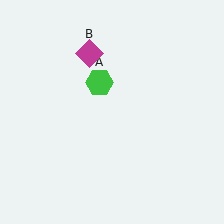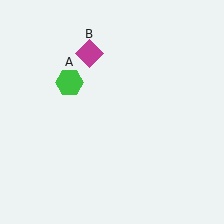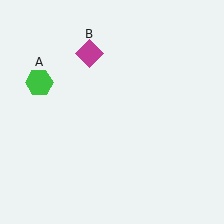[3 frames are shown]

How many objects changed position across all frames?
1 object changed position: green hexagon (object A).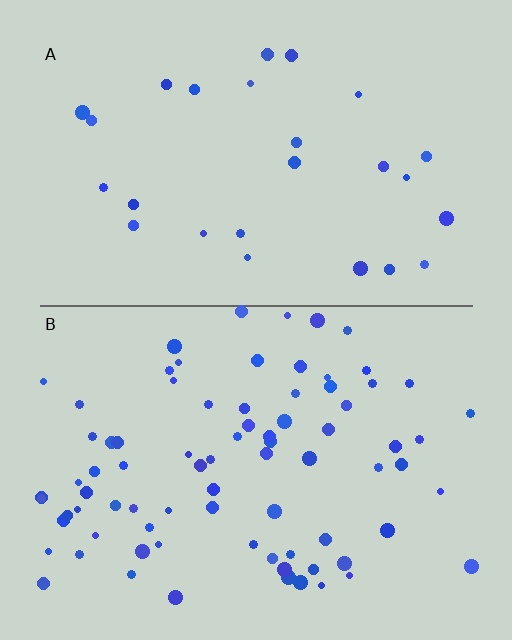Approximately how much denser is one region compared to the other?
Approximately 3.0× — region B over region A.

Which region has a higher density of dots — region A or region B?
B (the bottom).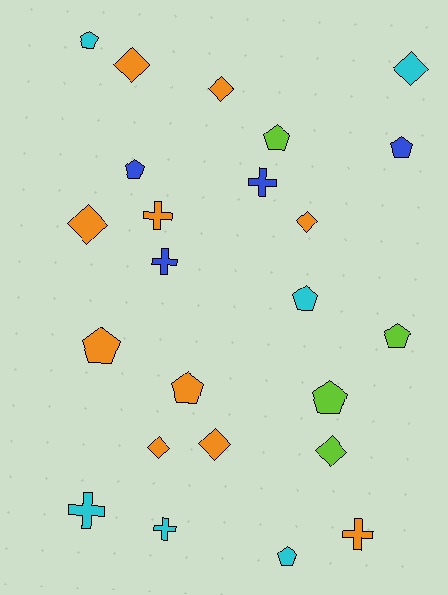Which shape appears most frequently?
Pentagon, with 10 objects.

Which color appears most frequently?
Orange, with 10 objects.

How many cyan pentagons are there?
There are 3 cyan pentagons.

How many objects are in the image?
There are 24 objects.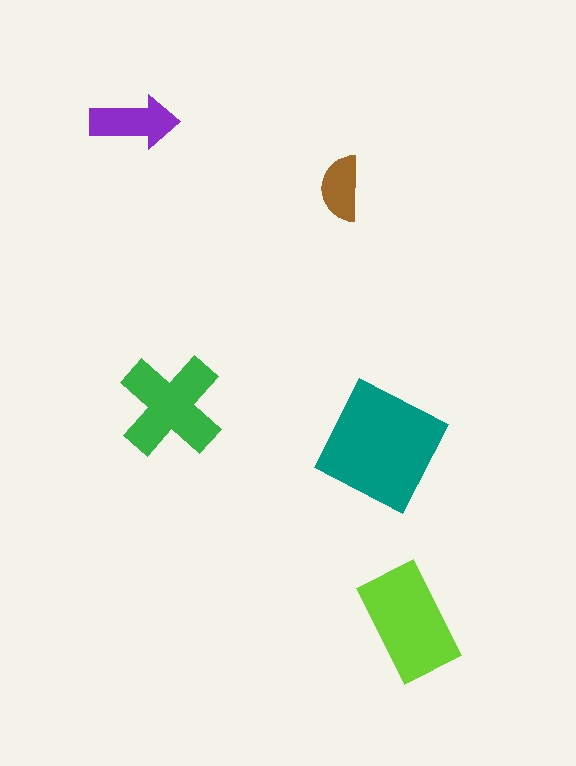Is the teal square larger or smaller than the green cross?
Larger.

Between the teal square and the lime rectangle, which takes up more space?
The teal square.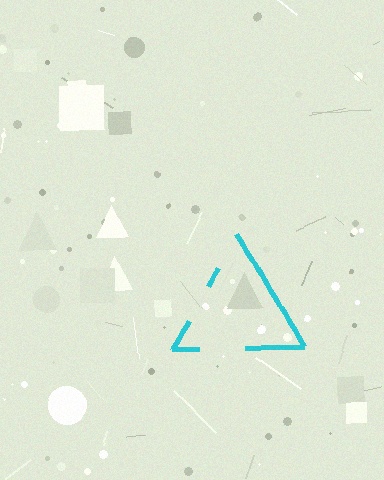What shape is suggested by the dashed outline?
The dashed outline suggests a triangle.